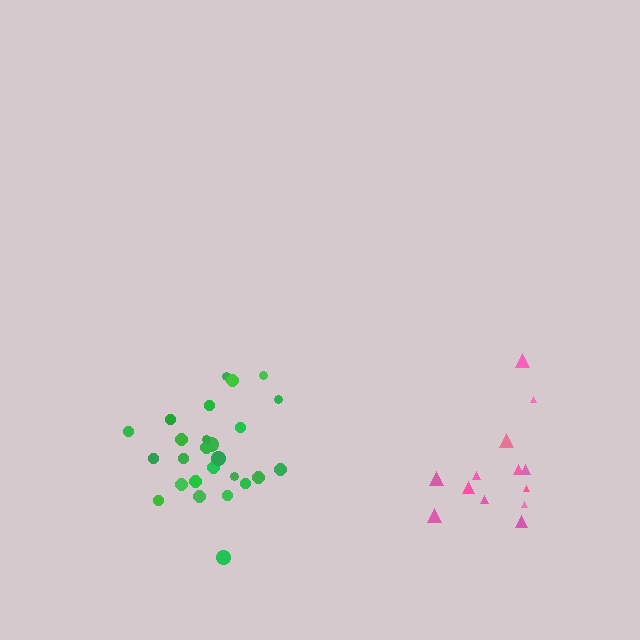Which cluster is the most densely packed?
Green.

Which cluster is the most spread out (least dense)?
Pink.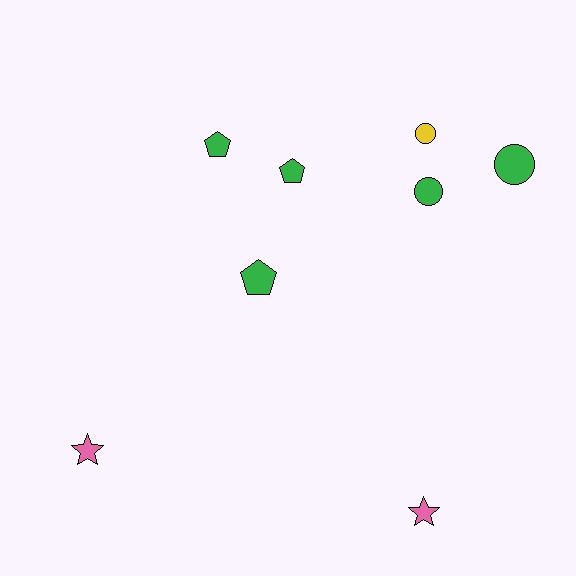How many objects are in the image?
There are 8 objects.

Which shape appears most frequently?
Circle, with 3 objects.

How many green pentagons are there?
There are 3 green pentagons.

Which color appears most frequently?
Green, with 5 objects.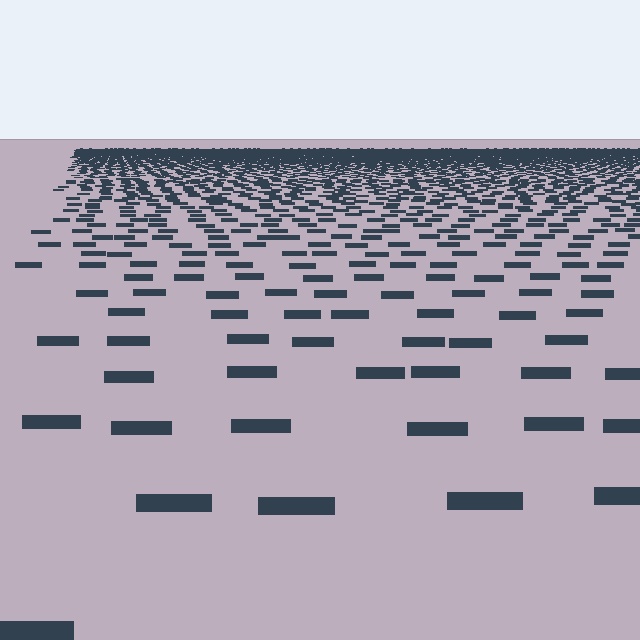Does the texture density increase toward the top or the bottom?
Density increases toward the top.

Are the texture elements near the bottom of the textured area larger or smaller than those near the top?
Larger. Near the bottom, elements are closer to the viewer and appear at a bigger on-screen size.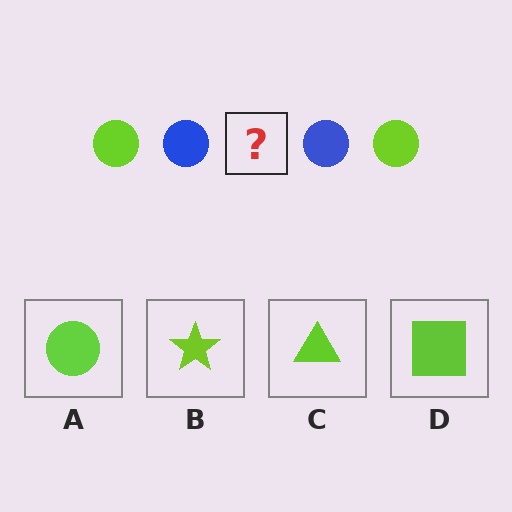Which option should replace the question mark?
Option A.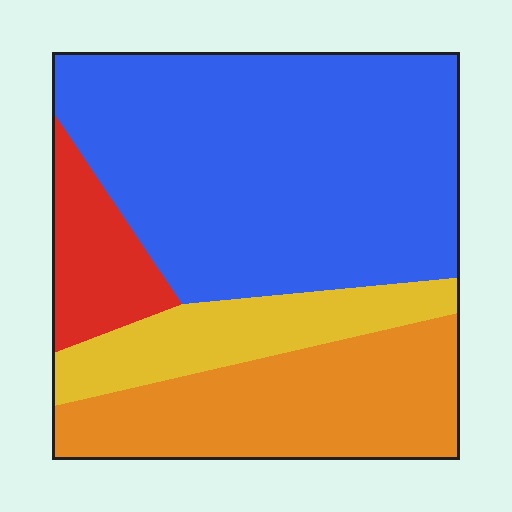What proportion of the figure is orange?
Orange covers around 25% of the figure.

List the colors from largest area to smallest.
From largest to smallest: blue, orange, yellow, red.